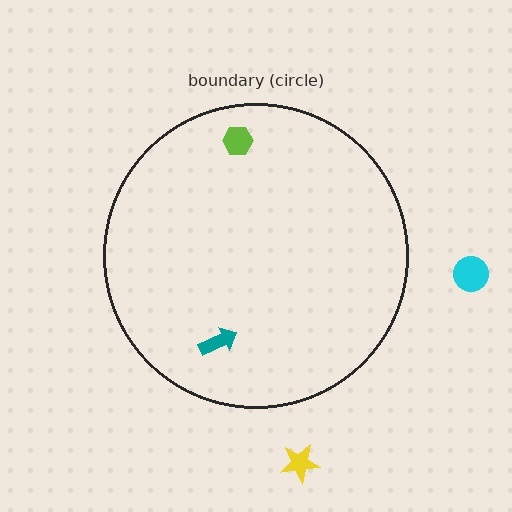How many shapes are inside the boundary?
2 inside, 2 outside.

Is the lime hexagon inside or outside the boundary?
Inside.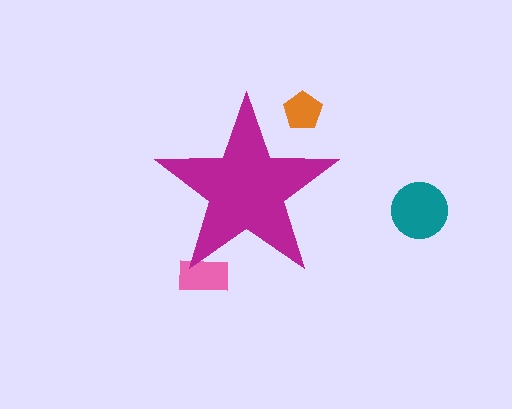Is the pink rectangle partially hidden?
Yes, the pink rectangle is partially hidden behind the magenta star.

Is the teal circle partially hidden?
No, the teal circle is fully visible.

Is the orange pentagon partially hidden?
Yes, the orange pentagon is partially hidden behind the magenta star.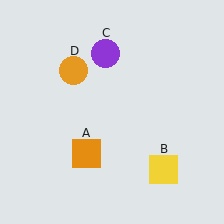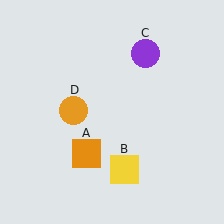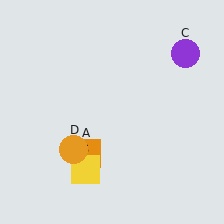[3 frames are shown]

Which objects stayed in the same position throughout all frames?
Orange square (object A) remained stationary.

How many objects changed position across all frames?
3 objects changed position: yellow square (object B), purple circle (object C), orange circle (object D).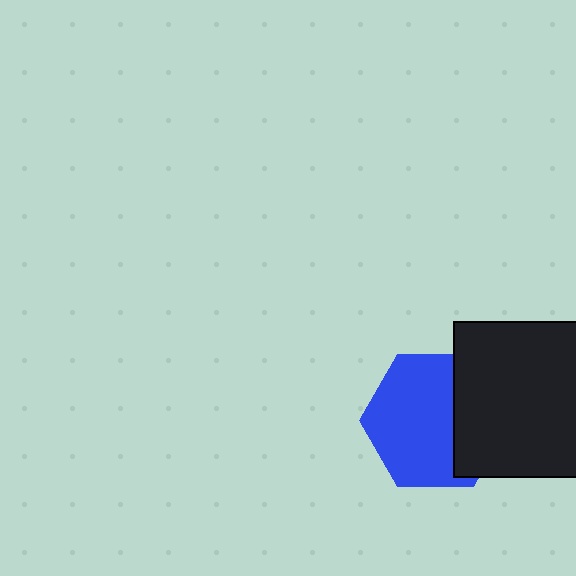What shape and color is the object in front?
The object in front is a black square.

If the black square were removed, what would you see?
You would see the complete blue hexagon.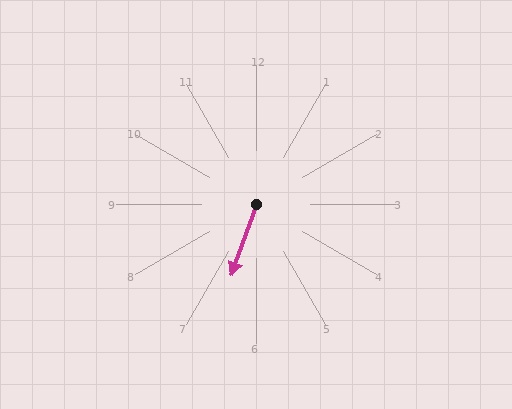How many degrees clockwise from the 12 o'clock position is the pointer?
Approximately 199 degrees.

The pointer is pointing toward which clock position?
Roughly 7 o'clock.